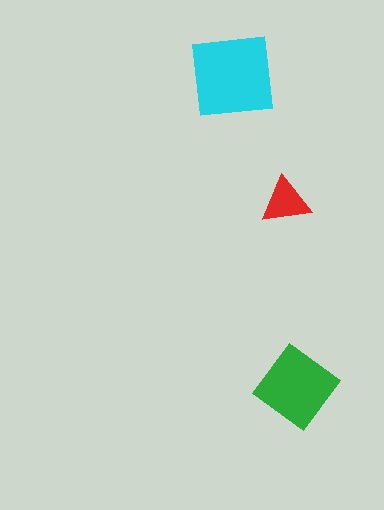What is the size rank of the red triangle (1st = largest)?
3rd.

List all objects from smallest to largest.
The red triangle, the green diamond, the cyan square.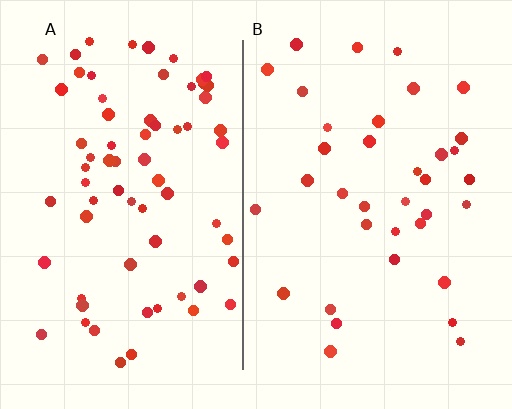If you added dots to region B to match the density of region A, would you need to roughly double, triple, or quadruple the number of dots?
Approximately double.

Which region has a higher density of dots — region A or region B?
A (the left).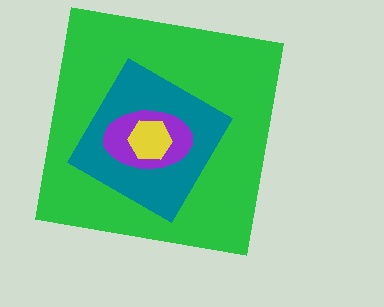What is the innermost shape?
The yellow hexagon.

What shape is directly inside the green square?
The teal diamond.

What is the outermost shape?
The green square.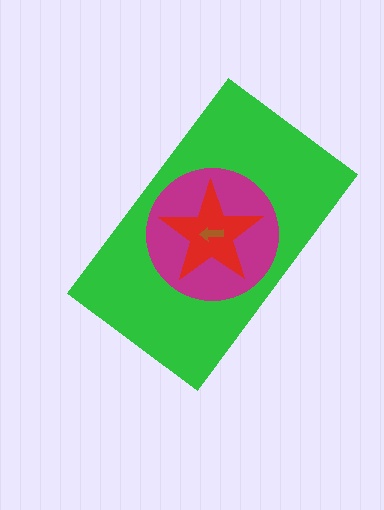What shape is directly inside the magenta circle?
The red star.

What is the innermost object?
The brown arrow.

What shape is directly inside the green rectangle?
The magenta circle.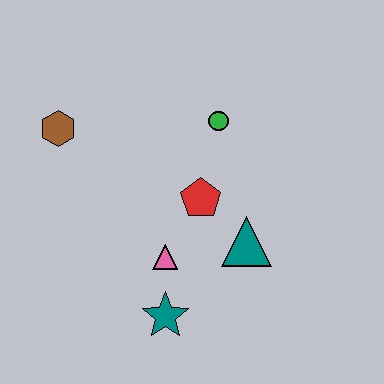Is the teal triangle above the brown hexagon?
No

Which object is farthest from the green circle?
The teal star is farthest from the green circle.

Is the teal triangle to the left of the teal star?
No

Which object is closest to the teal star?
The pink triangle is closest to the teal star.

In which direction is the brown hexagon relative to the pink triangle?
The brown hexagon is above the pink triangle.